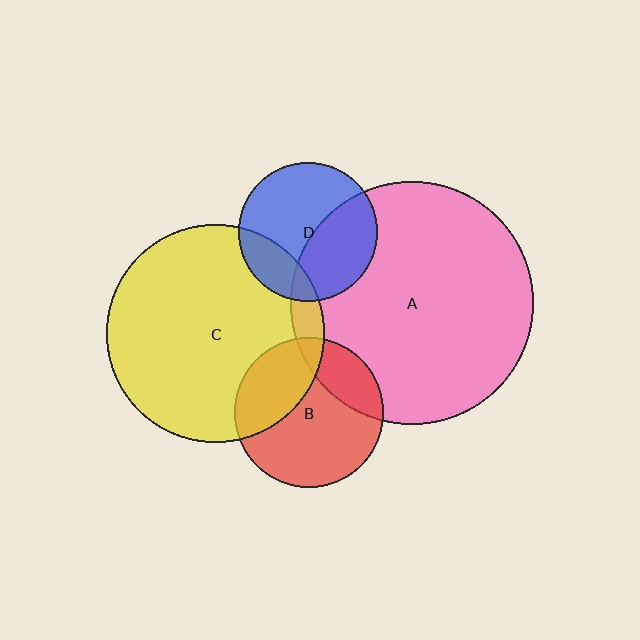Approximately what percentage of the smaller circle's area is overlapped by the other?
Approximately 20%.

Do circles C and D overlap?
Yes.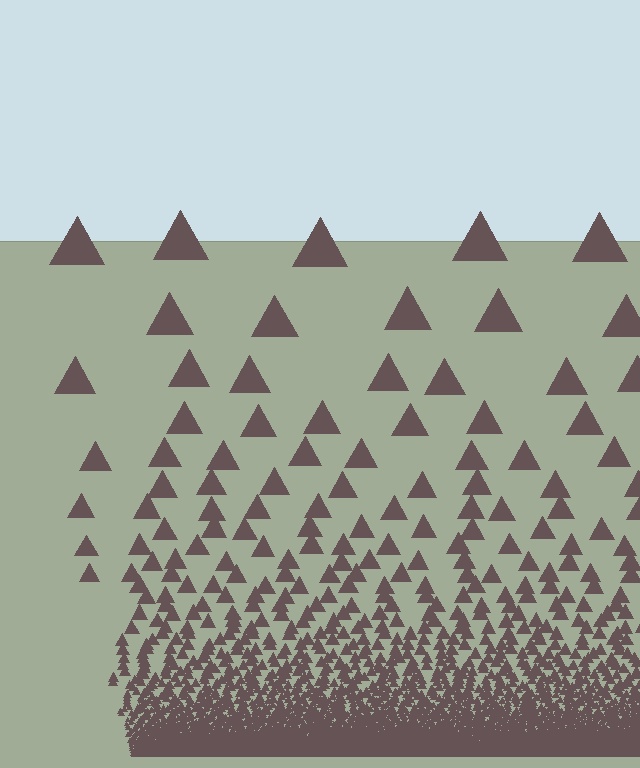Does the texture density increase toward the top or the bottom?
Density increases toward the bottom.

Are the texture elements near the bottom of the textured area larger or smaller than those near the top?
Smaller. The gradient is inverted — elements near the bottom are smaller and denser.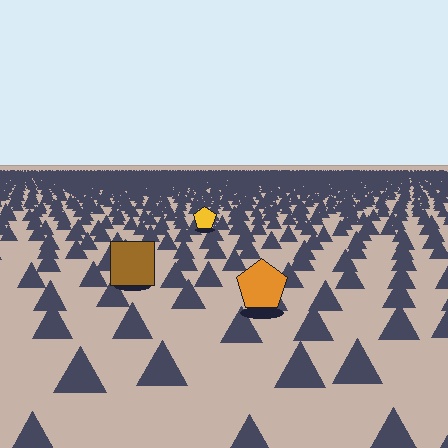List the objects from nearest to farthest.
From nearest to farthest: the orange pentagon, the brown square, the yellow pentagon.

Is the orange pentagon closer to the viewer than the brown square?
Yes. The orange pentagon is closer — you can tell from the texture gradient: the ground texture is coarser near it.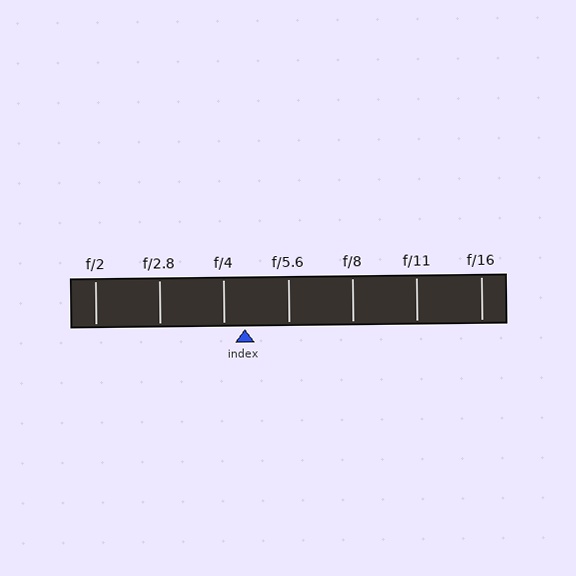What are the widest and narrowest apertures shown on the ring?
The widest aperture shown is f/2 and the narrowest is f/16.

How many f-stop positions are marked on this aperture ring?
There are 7 f-stop positions marked.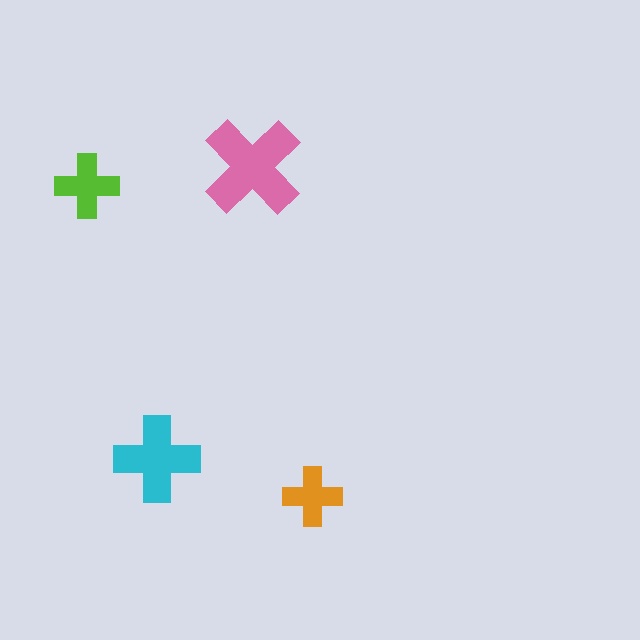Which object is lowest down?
The orange cross is bottommost.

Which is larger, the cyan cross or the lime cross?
The cyan one.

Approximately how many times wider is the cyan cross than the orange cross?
About 1.5 times wider.